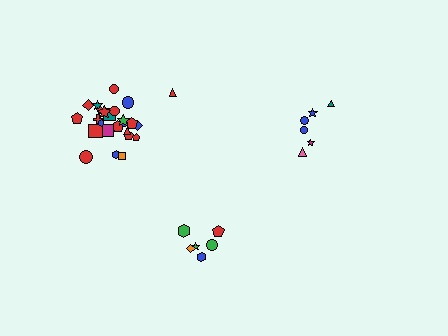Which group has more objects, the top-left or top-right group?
The top-left group.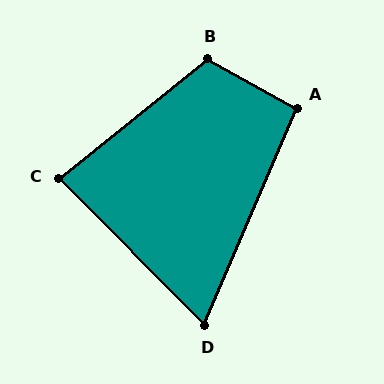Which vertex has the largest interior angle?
B, at approximately 112 degrees.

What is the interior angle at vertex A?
Approximately 96 degrees (obtuse).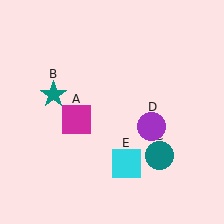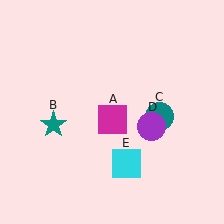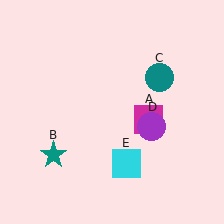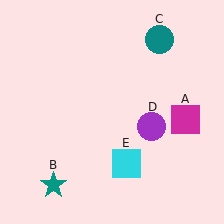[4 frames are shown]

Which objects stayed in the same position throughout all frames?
Purple circle (object D) and cyan square (object E) remained stationary.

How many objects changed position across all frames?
3 objects changed position: magenta square (object A), teal star (object B), teal circle (object C).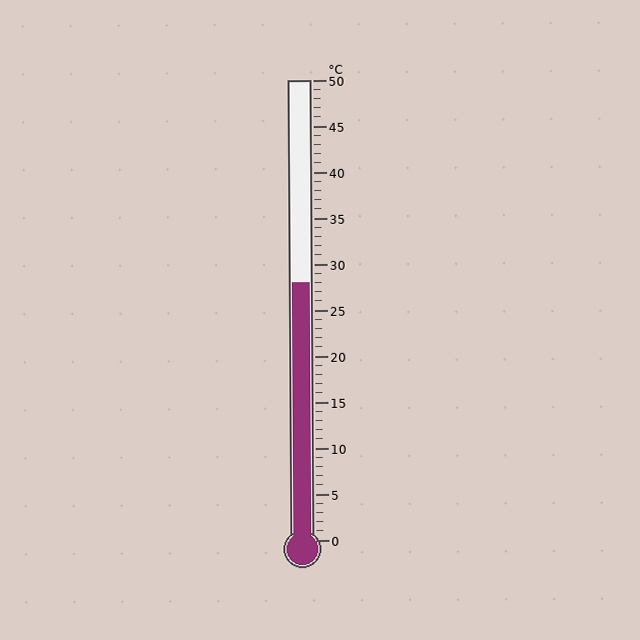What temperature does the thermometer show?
The thermometer shows approximately 28°C.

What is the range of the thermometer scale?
The thermometer scale ranges from 0°C to 50°C.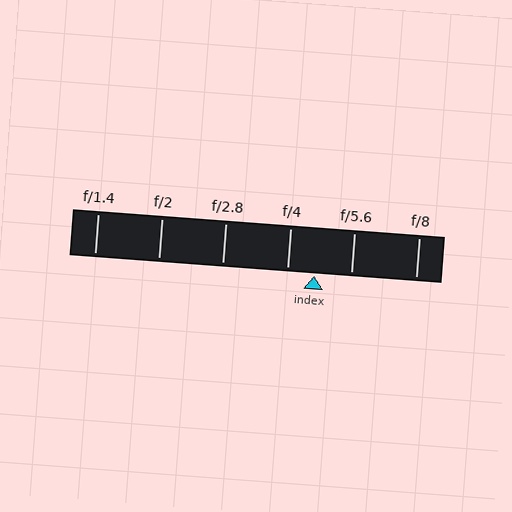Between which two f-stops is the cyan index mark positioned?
The index mark is between f/4 and f/5.6.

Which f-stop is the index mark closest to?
The index mark is closest to f/4.